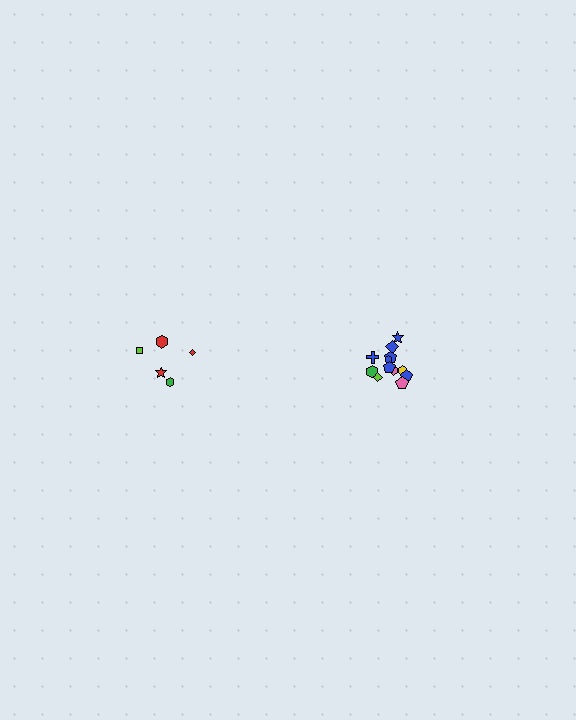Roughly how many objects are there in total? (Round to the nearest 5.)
Roughly 15 objects in total.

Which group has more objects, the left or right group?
The right group.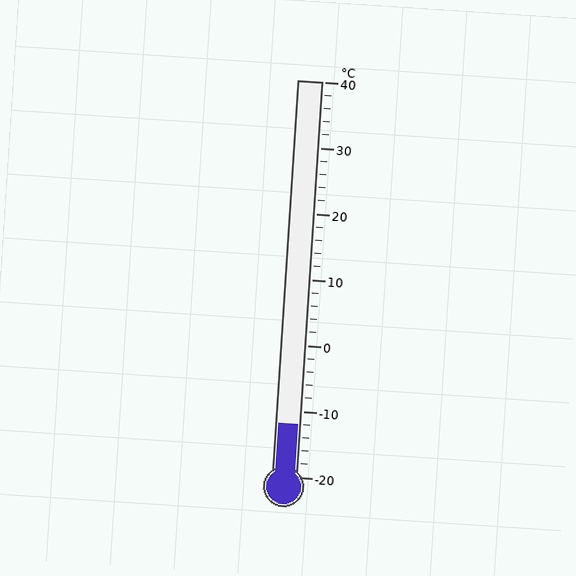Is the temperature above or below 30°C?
The temperature is below 30°C.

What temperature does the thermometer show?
The thermometer shows approximately -12°C.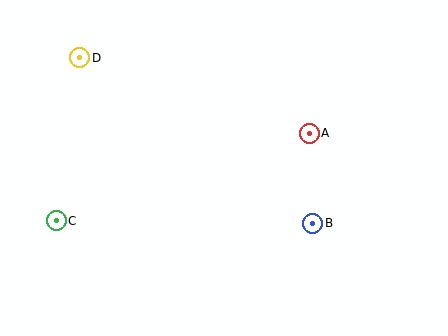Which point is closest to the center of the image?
Point A at (309, 133) is closest to the center.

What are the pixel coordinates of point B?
Point B is at (313, 223).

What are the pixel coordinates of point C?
Point C is at (56, 221).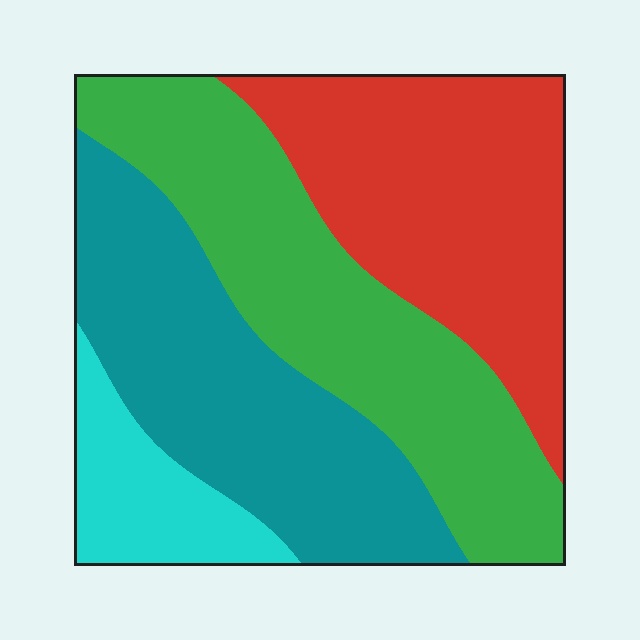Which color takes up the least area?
Cyan, at roughly 10%.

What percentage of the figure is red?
Red takes up between a sixth and a third of the figure.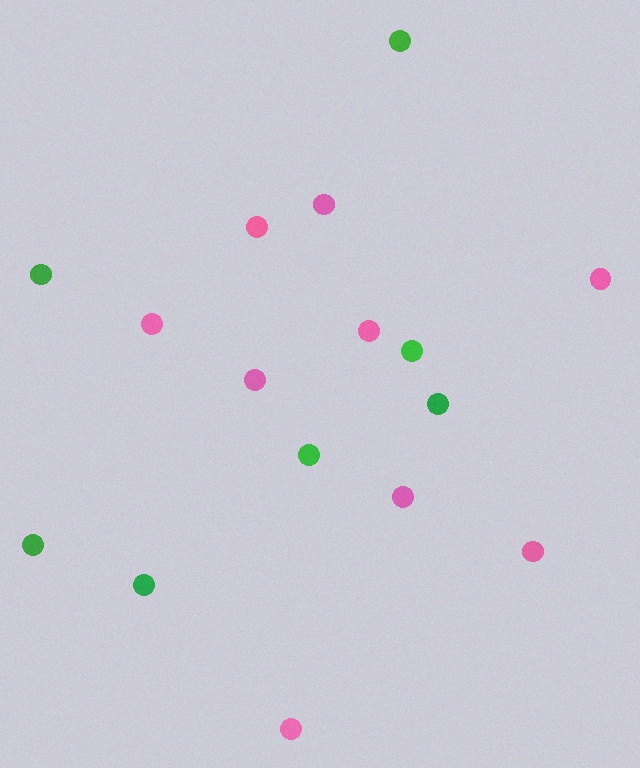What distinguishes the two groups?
There are 2 groups: one group of green circles (7) and one group of pink circles (9).